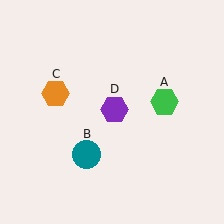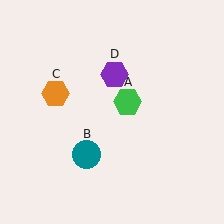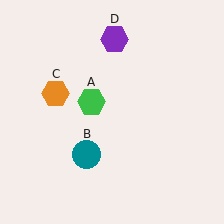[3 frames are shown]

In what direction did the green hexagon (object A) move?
The green hexagon (object A) moved left.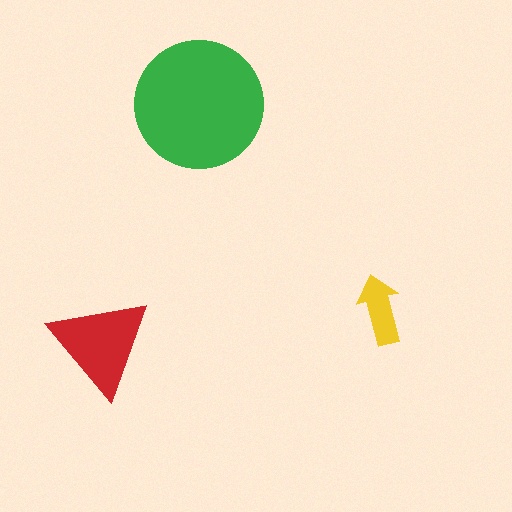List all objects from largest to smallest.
The green circle, the red triangle, the yellow arrow.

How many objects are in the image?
There are 3 objects in the image.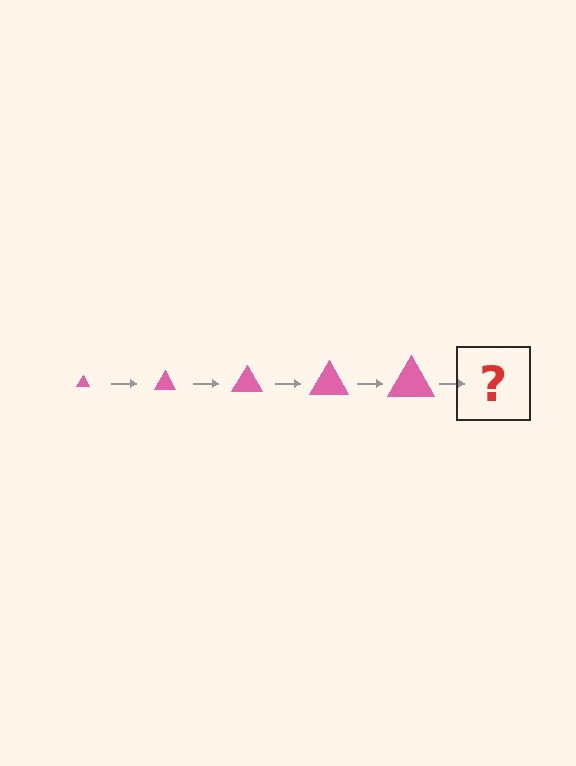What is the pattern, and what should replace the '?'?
The pattern is that the triangle gets progressively larger each step. The '?' should be a pink triangle, larger than the previous one.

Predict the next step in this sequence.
The next step is a pink triangle, larger than the previous one.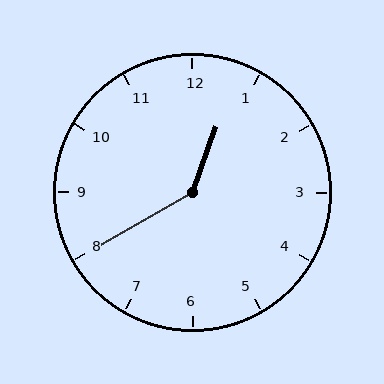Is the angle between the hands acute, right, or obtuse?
It is obtuse.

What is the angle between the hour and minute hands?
Approximately 140 degrees.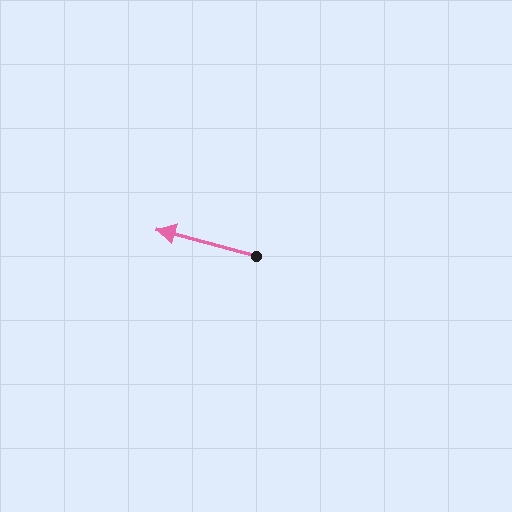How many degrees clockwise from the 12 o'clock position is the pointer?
Approximately 285 degrees.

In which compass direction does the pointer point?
West.